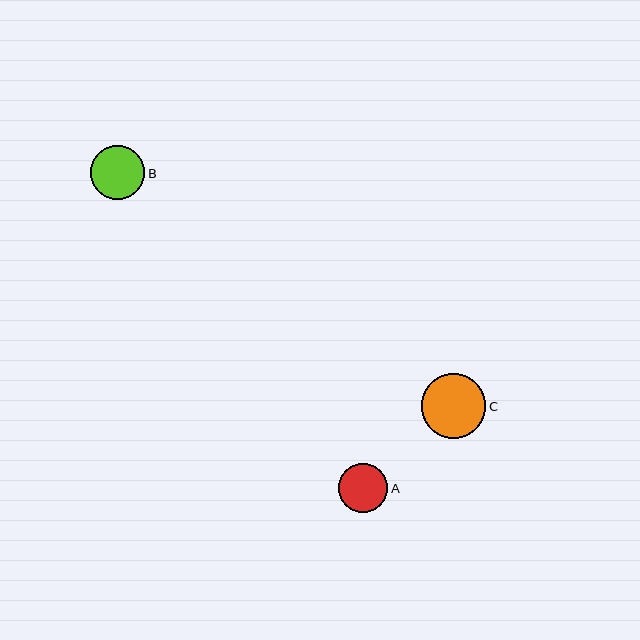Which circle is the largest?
Circle C is the largest with a size of approximately 64 pixels.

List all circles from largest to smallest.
From largest to smallest: C, B, A.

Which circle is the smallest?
Circle A is the smallest with a size of approximately 49 pixels.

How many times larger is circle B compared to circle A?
Circle B is approximately 1.1 times the size of circle A.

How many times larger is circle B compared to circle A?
Circle B is approximately 1.1 times the size of circle A.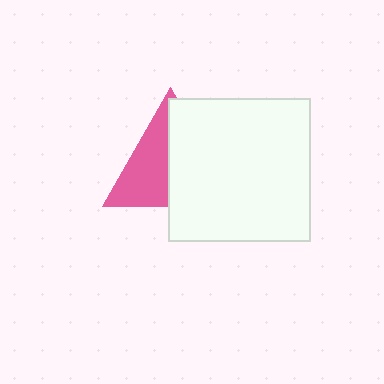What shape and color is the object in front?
The object in front is a white square.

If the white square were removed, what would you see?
You would see the complete pink triangle.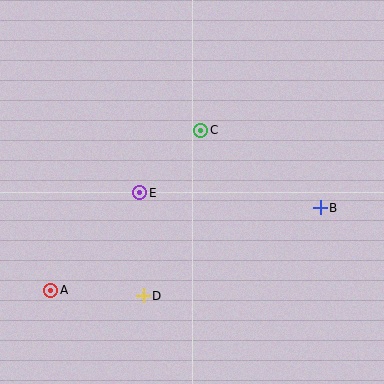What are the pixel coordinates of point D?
Point D is at (143, 296).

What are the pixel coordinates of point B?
Point B is at (320, 208).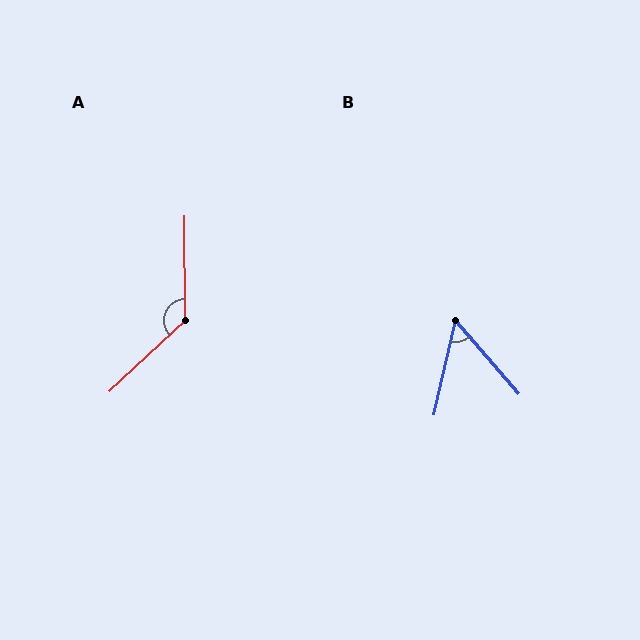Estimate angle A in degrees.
Approximately 133 degrees.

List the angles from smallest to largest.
B (54°), A (133°).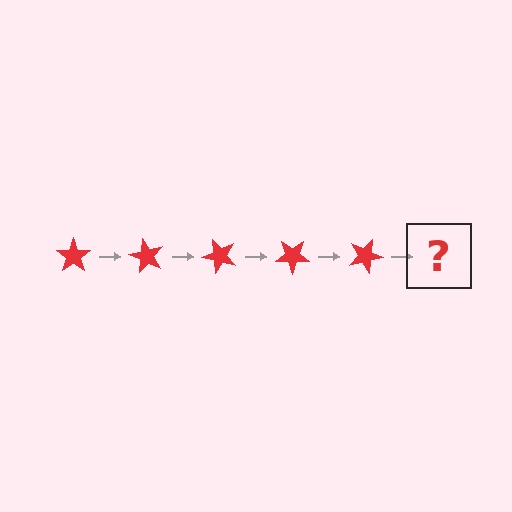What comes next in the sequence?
The next element should be a red star rotated 300 degrees.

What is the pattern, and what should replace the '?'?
The pattern is that the star rotates 60 degrees each step. The '?' should be a red star rotated 300 degrees.